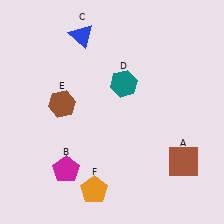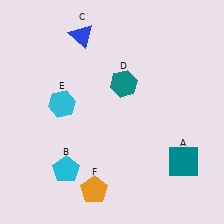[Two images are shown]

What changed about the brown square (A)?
In Image 1, A is brown. In Image 2, it changed to teal.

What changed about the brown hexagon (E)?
In Image 1, E is brown. In Image 2, it changed to cyan.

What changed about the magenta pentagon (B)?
In Image 1, B is magenta. In Image 2, it changed to cyan.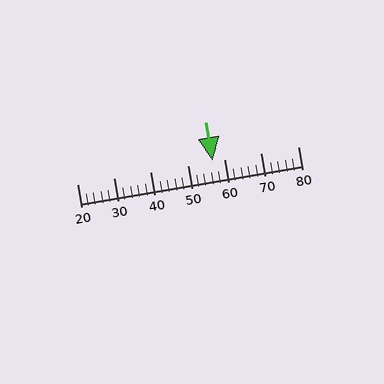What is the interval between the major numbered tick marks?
The major tick marks are spaced 10 units apart.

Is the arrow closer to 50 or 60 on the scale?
The arrow is closer to 60.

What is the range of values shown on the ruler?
The ruler shows values from 20 to 80.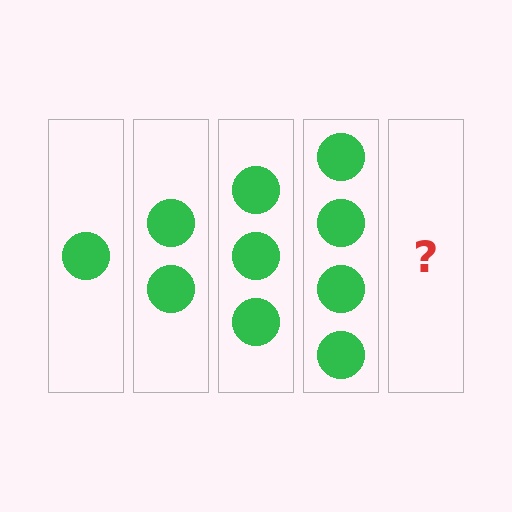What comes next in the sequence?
The next element should be 5 circles.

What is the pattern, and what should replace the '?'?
The pattern is that each step adds one more circle. The '?' should be 5 circles.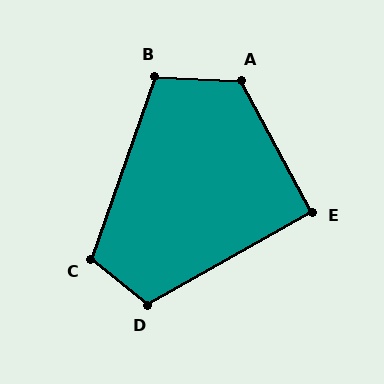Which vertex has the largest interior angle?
A, at approximately 121 degrees.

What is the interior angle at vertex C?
Approximately 110 degrees (obtuse).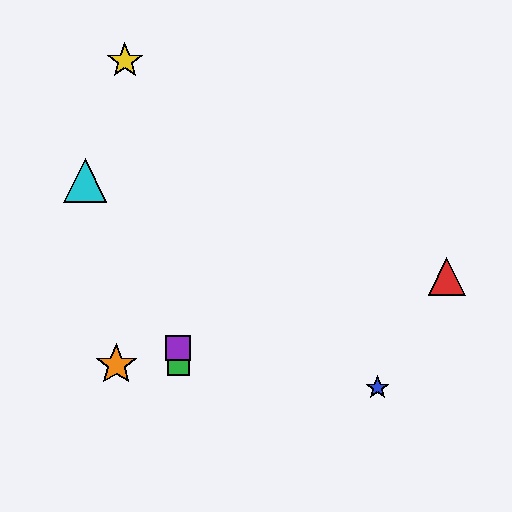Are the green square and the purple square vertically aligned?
Yes, both are at x≈178.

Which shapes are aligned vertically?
The green square, the purple square are aligned vertically.